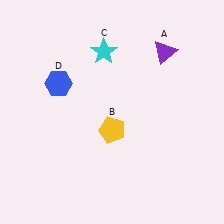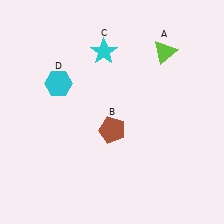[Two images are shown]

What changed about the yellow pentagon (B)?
In Image 1, B is yellow. In Image 2, it changed to brown.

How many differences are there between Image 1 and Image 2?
There are 3 differences between the two images.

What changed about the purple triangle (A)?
In Image 1, A is purple. In Image 2, it changed to lime.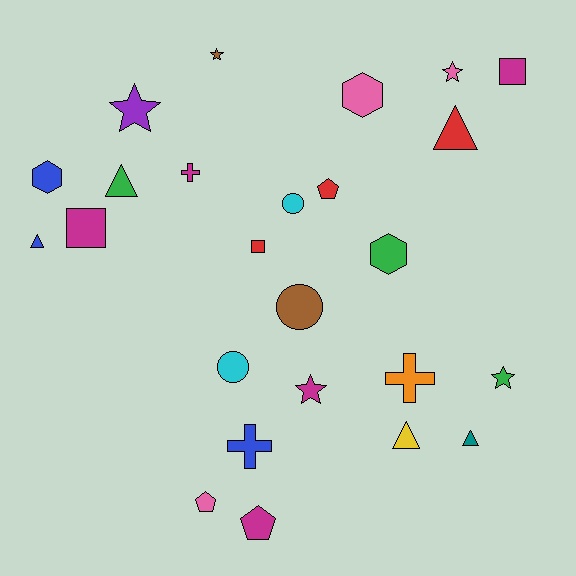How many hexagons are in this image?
There are 3 hexagons.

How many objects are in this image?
There are 25 objects.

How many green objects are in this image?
There are 3 green objects.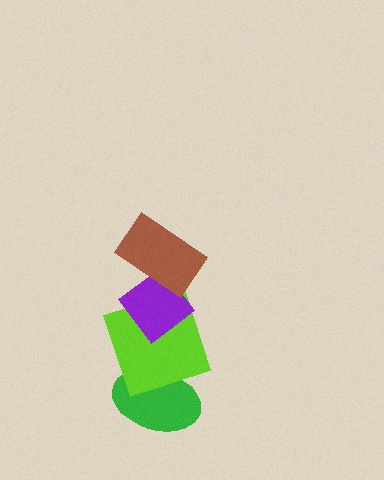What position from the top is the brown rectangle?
The brown rectangle is 1st from the top.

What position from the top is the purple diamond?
The purple diamond is 2nd from the top.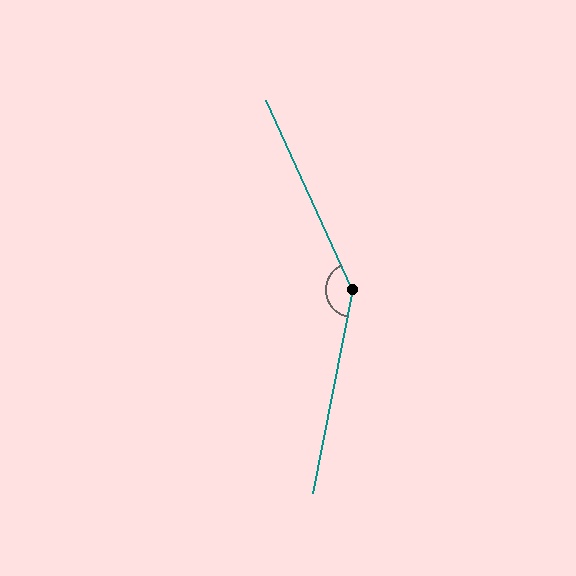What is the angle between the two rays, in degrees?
Approximately 145 degrees.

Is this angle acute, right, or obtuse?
It is obtuse.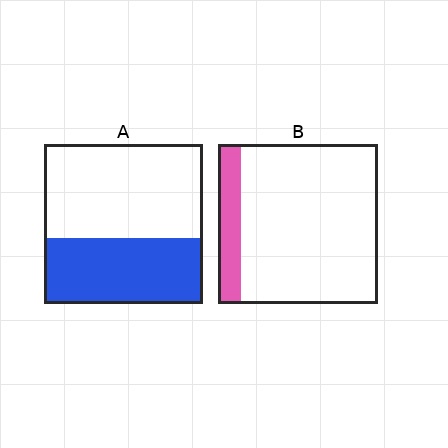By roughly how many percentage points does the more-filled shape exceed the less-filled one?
By roughly 25 percentage points (A over B).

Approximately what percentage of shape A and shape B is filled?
A is approximately 40% and B is approximately 15%.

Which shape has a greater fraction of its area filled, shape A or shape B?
Shape A.